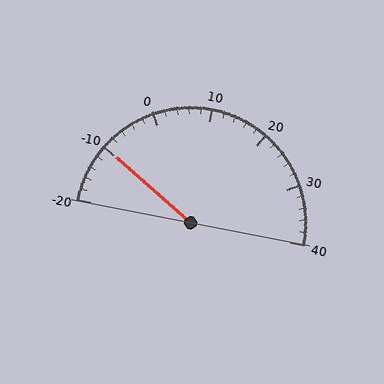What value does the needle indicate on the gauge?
The needle indicates approximately -10.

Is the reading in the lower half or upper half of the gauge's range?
The reading is in the lower half of the range (-20 to 40).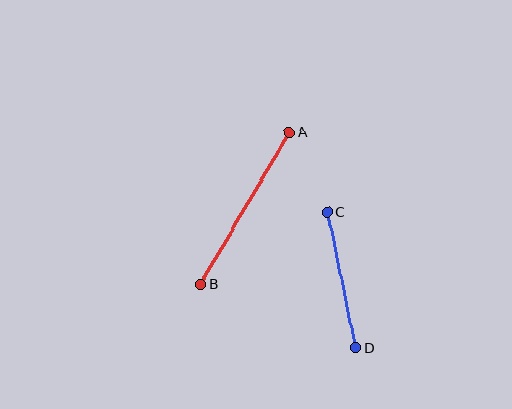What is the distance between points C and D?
The distance is approximately 138 pixels.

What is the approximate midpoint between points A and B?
The midpoint is at approximately (245, 208) pixels.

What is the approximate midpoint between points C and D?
The midpoint is at approximately (342, 280) pixels.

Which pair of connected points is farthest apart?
Points A and B are farthest apart.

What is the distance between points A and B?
The distance is approximately 176 pixels.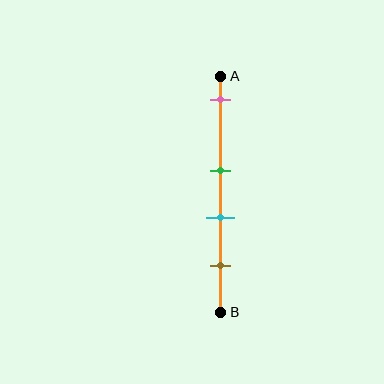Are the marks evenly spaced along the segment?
No, the marks are not evenly spaced.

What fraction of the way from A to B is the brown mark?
The brown mark is approximately 80% (0.8) of the way from A to B.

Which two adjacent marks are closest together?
The green and cyan marks are the closest adjacent pair.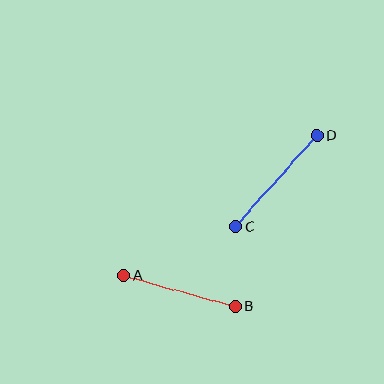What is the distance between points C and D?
The distance is approximately 122 pixels.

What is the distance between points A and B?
The distance is approximately 116 pixels.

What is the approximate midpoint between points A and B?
The midpoint is at approximately (180, 291) pixels.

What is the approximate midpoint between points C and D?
The midpoint is at approximately (276, 181) pixels.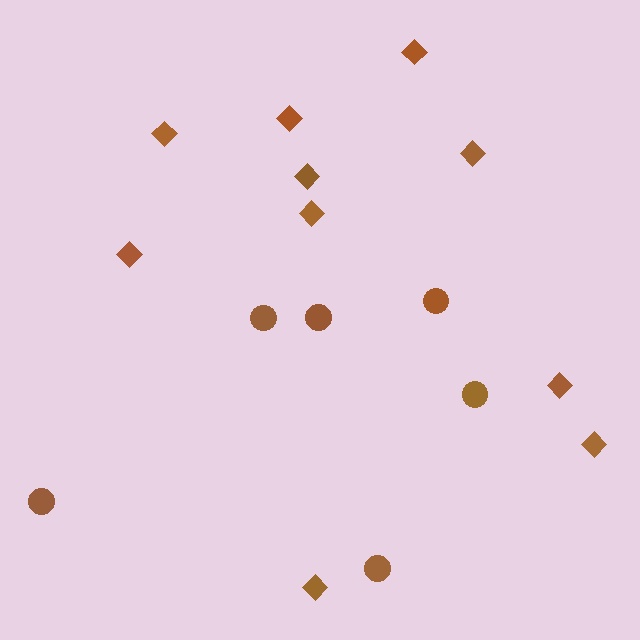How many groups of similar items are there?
There are 2 groups: one group of diamonds (10) and one group of circles (6).